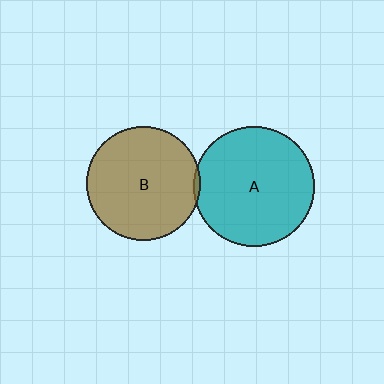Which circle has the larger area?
Circle A (teal).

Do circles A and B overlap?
Yes.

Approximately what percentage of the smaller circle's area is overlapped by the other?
Approximately 5%.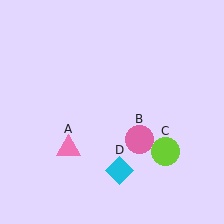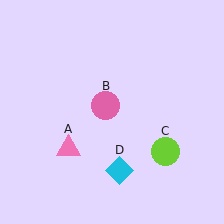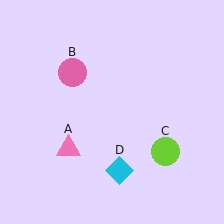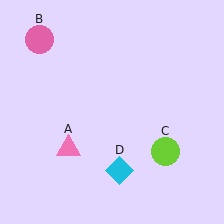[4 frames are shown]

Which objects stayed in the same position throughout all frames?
Pink triangle (object A) and lime circle (object C) and cyan diamond (object D) remained stationary.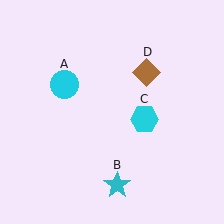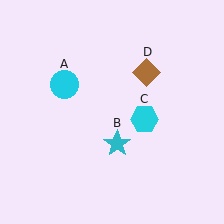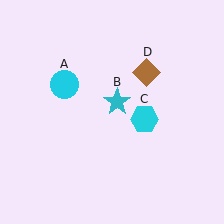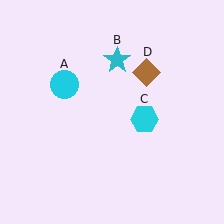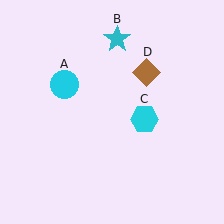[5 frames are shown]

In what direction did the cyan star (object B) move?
The cyan star (object B) moved up.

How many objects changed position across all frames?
1 object changed position: cyan star (object B).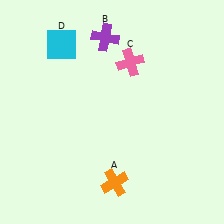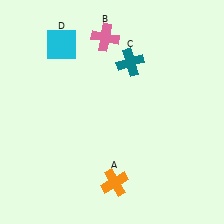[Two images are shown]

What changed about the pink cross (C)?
In Image 1, C is pink. In Image 2, it changed to teal.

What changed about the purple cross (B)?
In Image 1, B is purple. In Image 2, it changed to pink.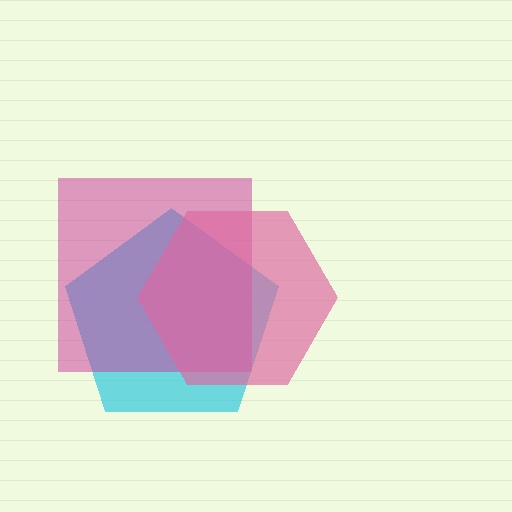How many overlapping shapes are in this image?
There are 3 overlapping shapes in the image.